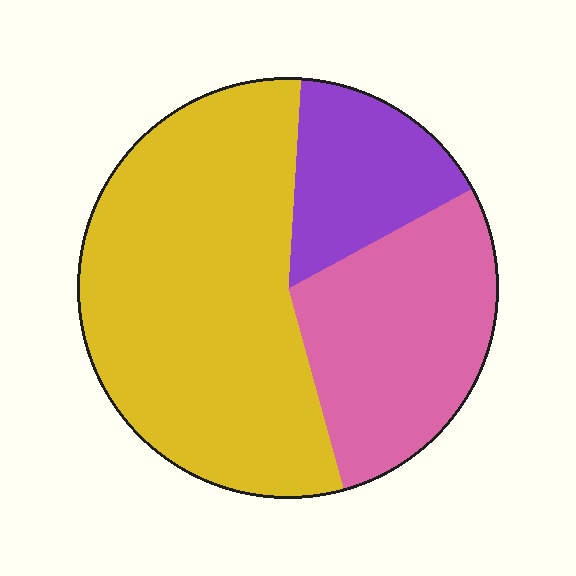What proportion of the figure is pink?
Pink covers about 30% of the figure.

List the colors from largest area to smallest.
From largest to smallest: yellow, pink, purple.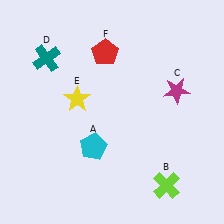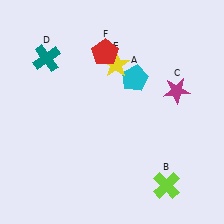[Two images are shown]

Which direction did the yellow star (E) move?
The yellow star (E) moved right.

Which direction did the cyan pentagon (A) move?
The cyan pentagon (A) moved up.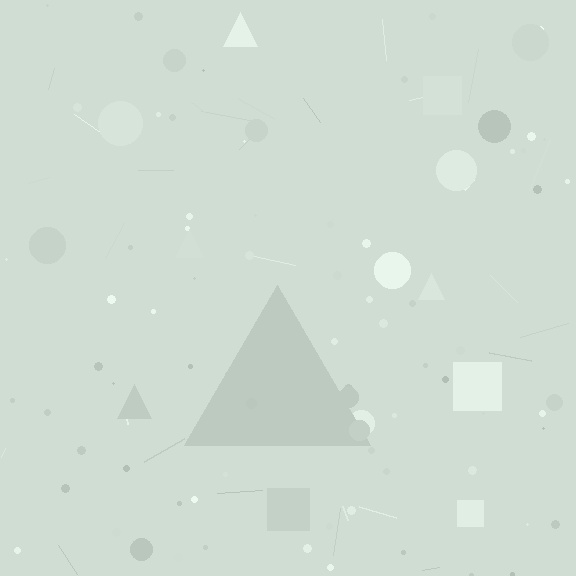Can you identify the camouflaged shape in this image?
The camouflaged shape is a triangle.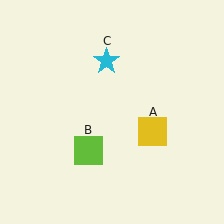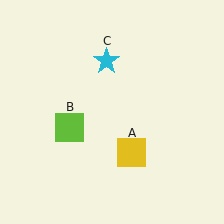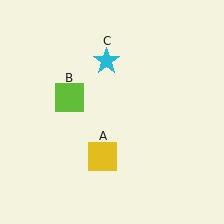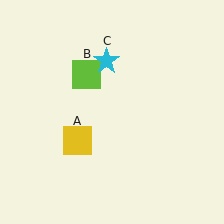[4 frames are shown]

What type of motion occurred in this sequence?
The yellow square (object A), lime square (object B) rotated clockwise around the center of the scene.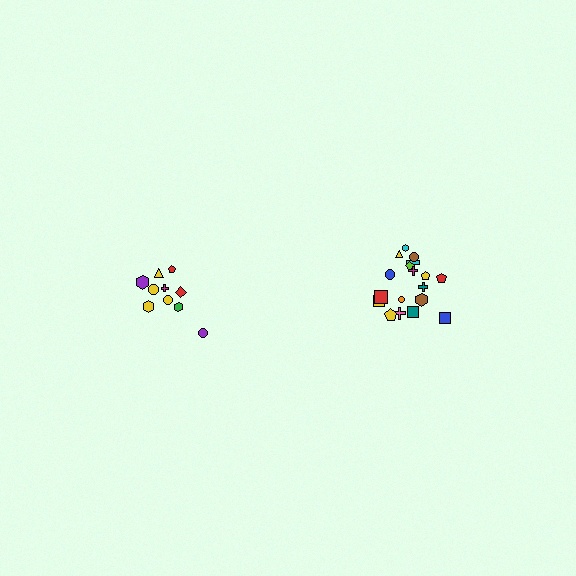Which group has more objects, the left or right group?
The right group.